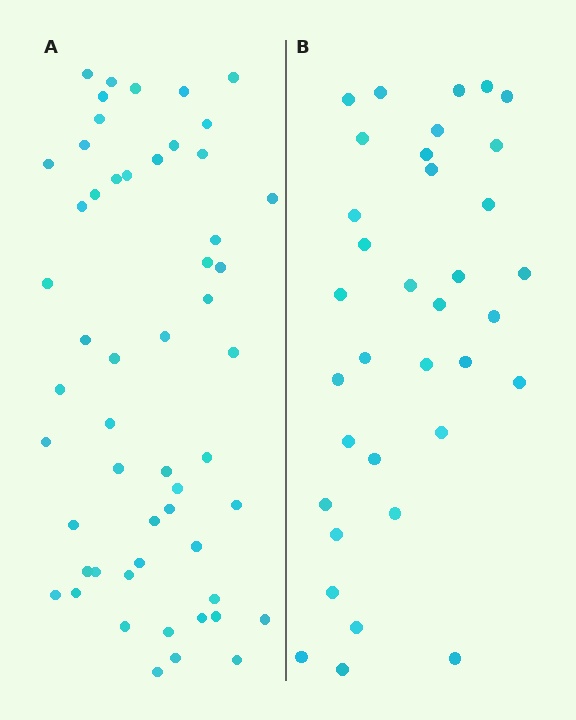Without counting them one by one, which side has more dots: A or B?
Region A (the left region) has more dots.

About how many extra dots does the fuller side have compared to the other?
Region A has approximately 20 more dots than region B.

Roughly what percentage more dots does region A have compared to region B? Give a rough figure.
About 55% more.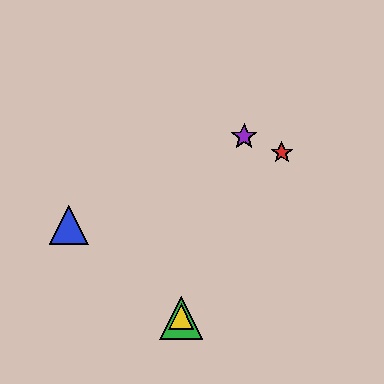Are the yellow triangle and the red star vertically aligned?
No, the yellow triangle is at x≈181 and the red star is at x≈282.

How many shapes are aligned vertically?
2 shapes (the green triangle, the yellow triangle) are aligned vertically.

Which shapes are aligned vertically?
The green triangle, the yellow triangle are aligned vertically.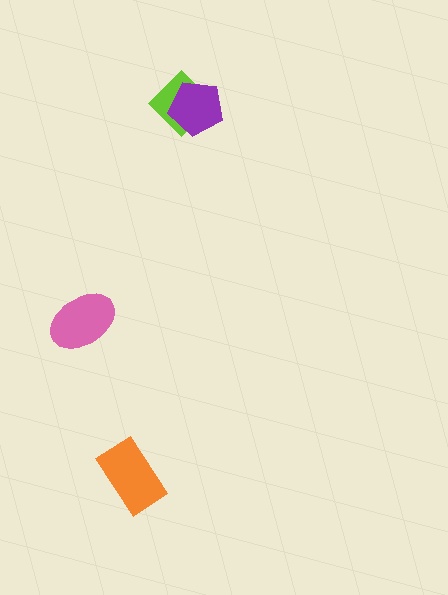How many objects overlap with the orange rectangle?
0 objects overlap with the orange rectangle.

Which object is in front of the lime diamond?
The purple pentagon is in front of the lime diamond.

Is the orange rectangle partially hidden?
No, no other shape covers it.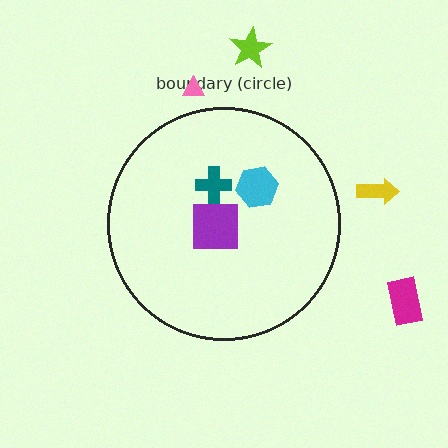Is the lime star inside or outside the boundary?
Outside.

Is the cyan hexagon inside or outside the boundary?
Inside.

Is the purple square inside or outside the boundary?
Inside.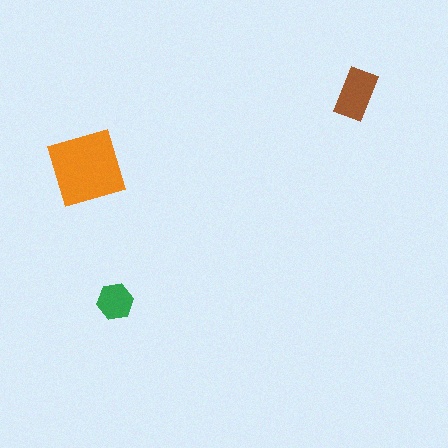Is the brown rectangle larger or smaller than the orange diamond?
Smaller.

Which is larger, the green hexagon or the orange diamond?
The orange diamond.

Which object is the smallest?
The green hexagon.